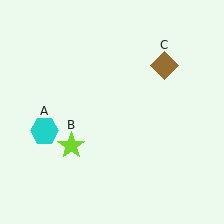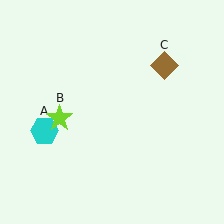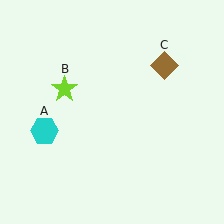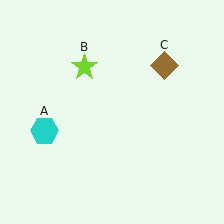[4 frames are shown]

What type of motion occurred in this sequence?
The lime star (object B) rotated clockwise around the center of the scene.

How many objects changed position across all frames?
1 object changed position: lime star (object B).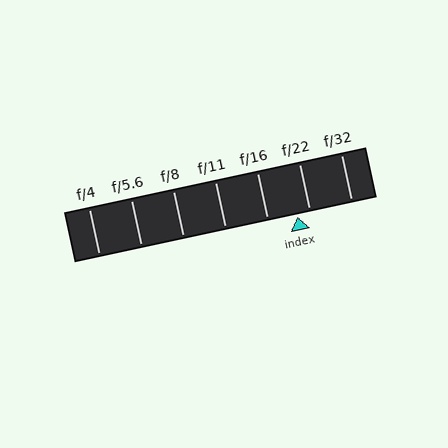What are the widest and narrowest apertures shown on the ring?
The widest aperture shown is f/4 and the narrowest is f/32.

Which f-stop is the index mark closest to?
The index mark is closest to f/22.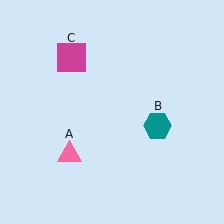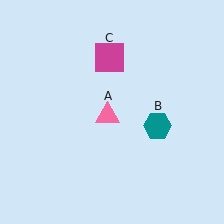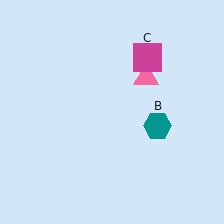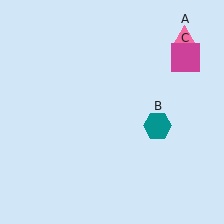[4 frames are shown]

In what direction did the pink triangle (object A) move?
The pink triangle (object A) moved up and to the right.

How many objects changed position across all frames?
2 objects changed position: pink triangle (object A), magenta square (object C).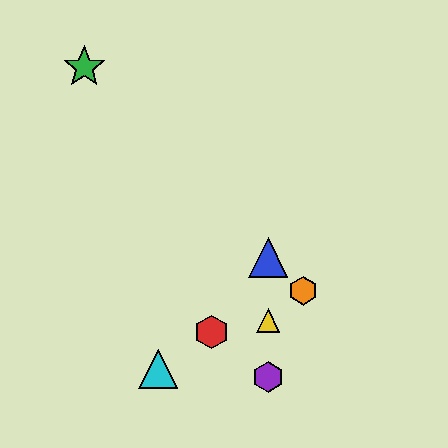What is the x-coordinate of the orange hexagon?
The orange hexagon is at x≈303.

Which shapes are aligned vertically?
The blue triangle, the yellow triangle, the purple hexagon are aligned vertically.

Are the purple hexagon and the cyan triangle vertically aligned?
No, the purple hexagon is at x≈268 and the cyan triangle is at x≈158.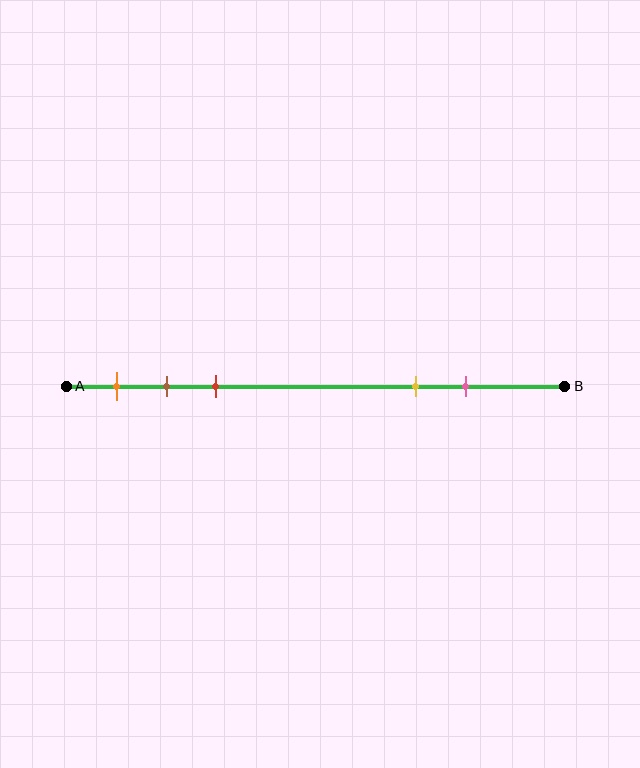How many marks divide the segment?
There are 5 marks dividing the segment.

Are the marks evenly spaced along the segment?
No, the marks are not evenly spaced.